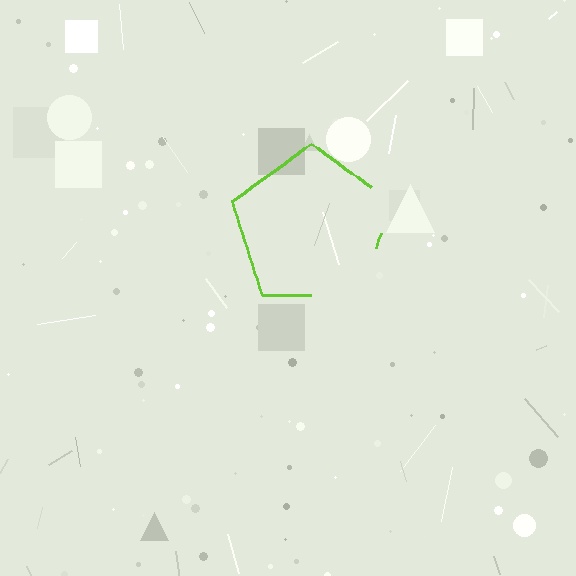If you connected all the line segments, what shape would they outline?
They would outline a pentagon.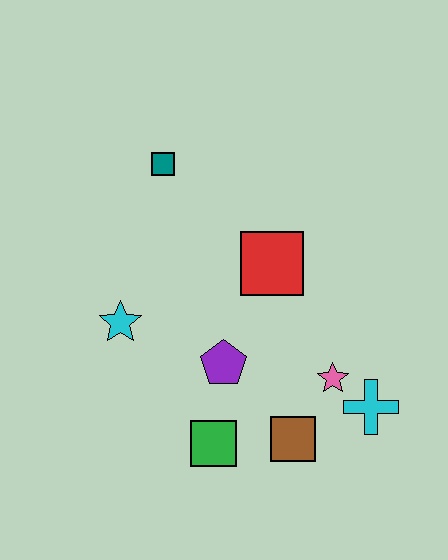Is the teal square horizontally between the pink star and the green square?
No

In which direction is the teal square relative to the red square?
The teal square is to the left of the red square.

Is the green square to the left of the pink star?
Yes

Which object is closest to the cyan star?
The purple pentagon is closest to the cyan star.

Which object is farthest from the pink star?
The teal square is farthest from the pink star.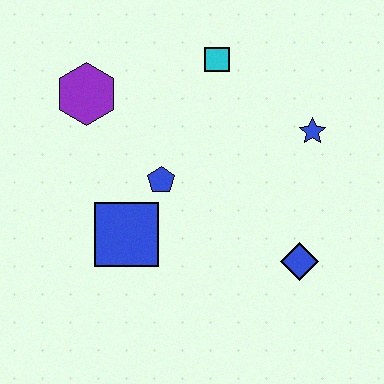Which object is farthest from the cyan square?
The blue diamond is farthest from the cyan square.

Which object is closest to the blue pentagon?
The blue square is closest to the blue pentagon.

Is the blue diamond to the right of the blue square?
Yes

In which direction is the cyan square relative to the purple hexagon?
The cyan square is to the right of the purple hexagon.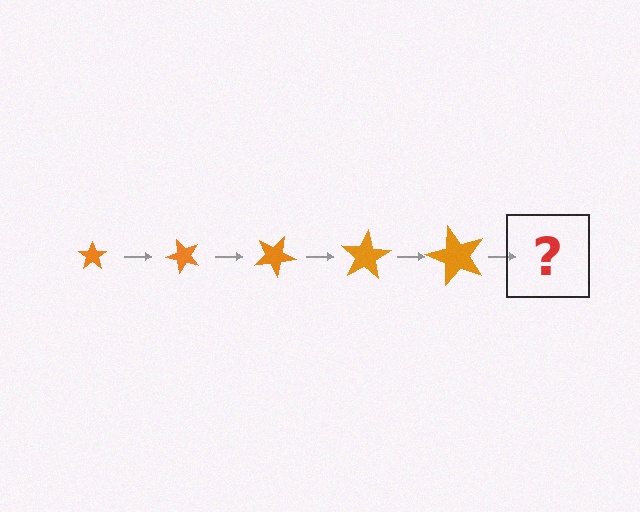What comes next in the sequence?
The next element should be a star, larger than the previous one and rotated 250 degrees from the start.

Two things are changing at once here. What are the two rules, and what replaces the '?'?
The two rules are that the star grows larger each step and it rotates 50 degrees each step. The '?' should be a star, larger than the previous one and rotated 250 degrees from the start.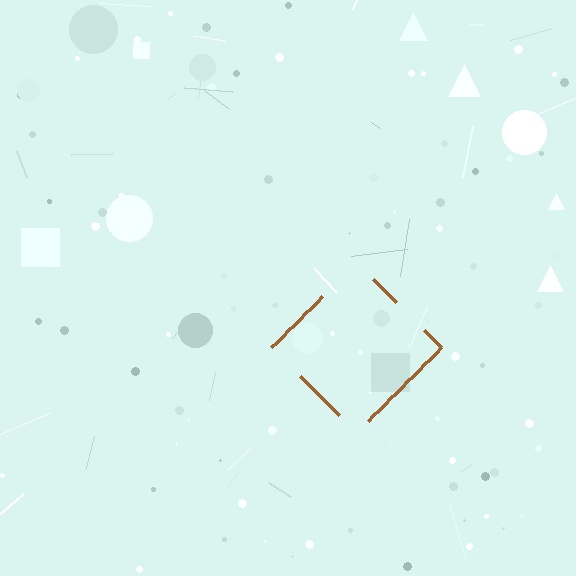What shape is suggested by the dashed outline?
The dashed outline suggests a diamond.